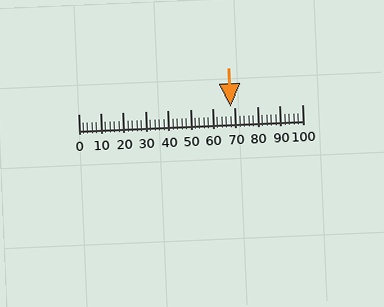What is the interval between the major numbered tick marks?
The major tick marks are spaced 10 units apart.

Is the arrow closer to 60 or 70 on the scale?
The arrow is closer to 70.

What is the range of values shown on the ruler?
The ruler shows values from 0 to 100.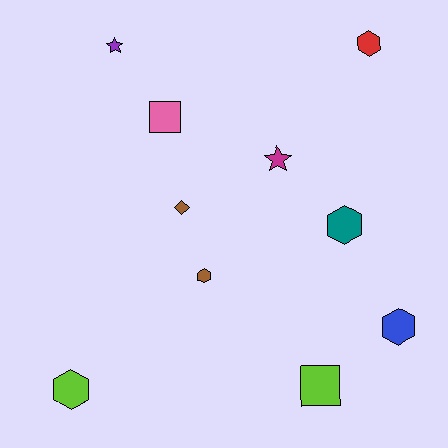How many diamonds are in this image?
There is 1 diamond.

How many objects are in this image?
There are 10 objects.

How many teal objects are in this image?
There is 1 teal object.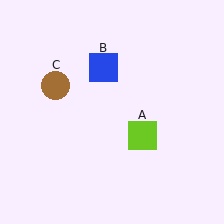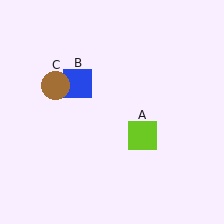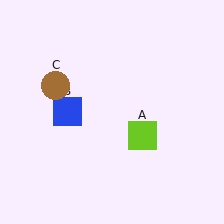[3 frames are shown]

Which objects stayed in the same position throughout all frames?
Lime square (object A) and brown circle (object C) remained stationary.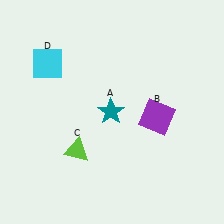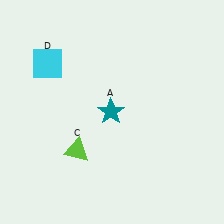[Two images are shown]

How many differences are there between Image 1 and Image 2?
There is 1 difference between the two images.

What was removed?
The purple square (B) was removed in Image 2.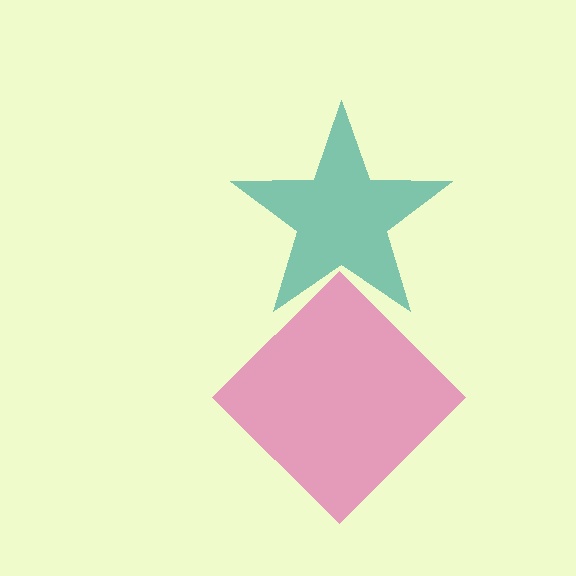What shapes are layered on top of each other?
The layered shapes are: a pink diamond, a teal star.